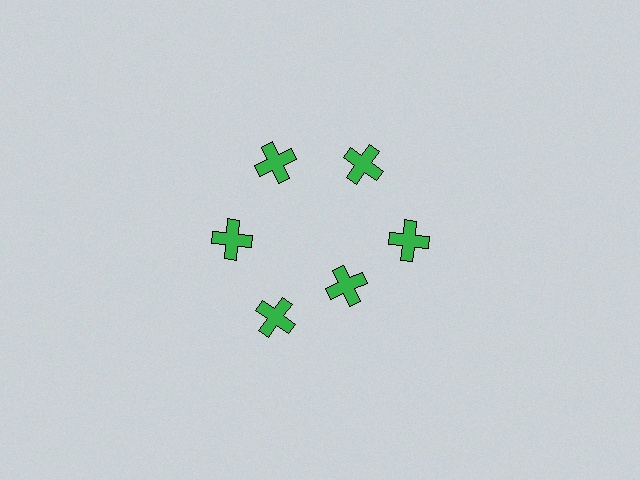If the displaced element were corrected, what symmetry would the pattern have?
It would have 6-fold rotational symmetry — the pattern would map onto itself every 60 degrees.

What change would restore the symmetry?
The symmetry would be restored by moving it outward, back onto the ring so that all 6 crosses sit at equal angles and equal distance from the center.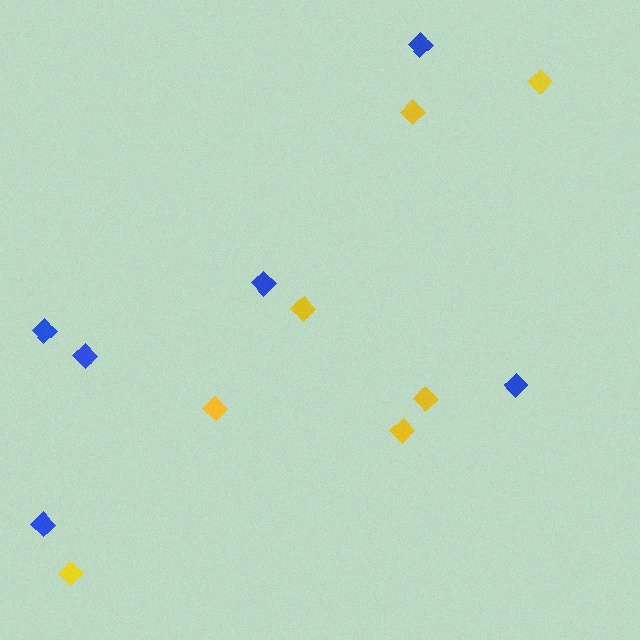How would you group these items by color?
There are 2 groups: one group of yellow diamonds (7) and one group of blue diamonds (6).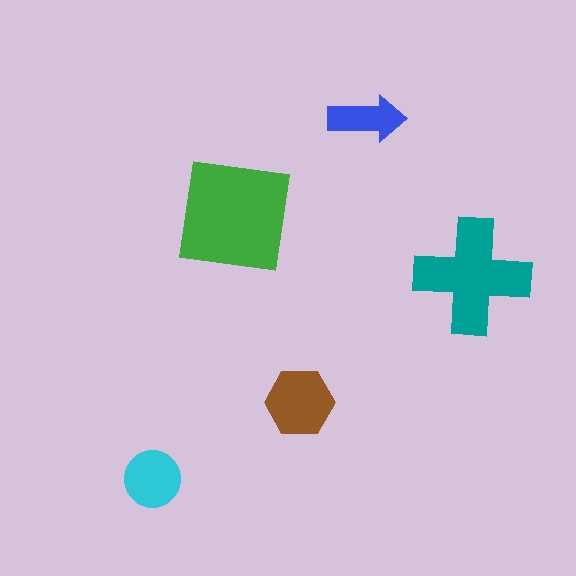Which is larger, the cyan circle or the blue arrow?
The cyan circle.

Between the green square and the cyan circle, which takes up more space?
The green square.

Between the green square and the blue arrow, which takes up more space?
The green square.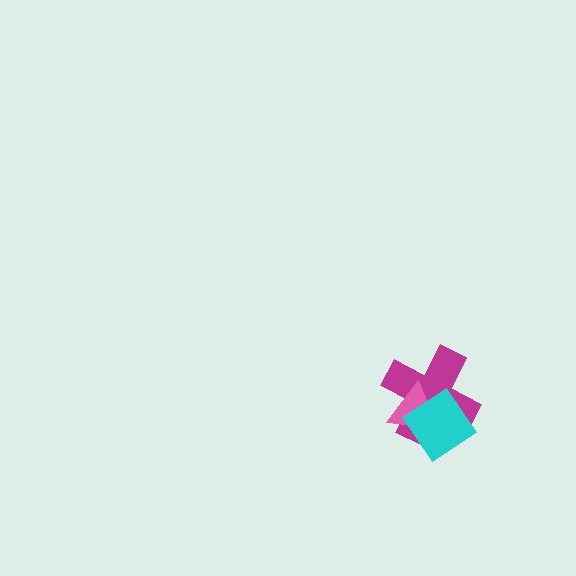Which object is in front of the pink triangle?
The cyan diamond is in front of the pink triangle.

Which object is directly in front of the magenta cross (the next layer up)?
The pink triangle is directly in front of the magenta cross.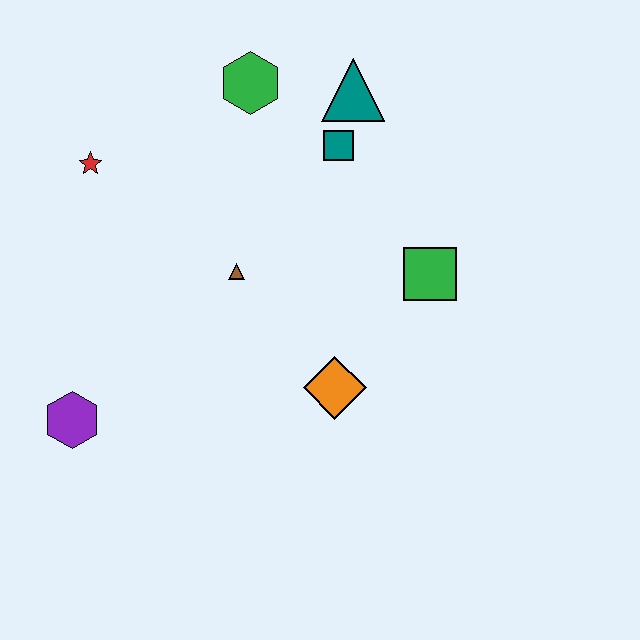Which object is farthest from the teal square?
The purple hexagon is farthest from the teal square.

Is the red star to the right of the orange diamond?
No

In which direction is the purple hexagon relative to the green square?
The purple hexagon is to the left of the green square.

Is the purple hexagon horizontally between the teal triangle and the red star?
No